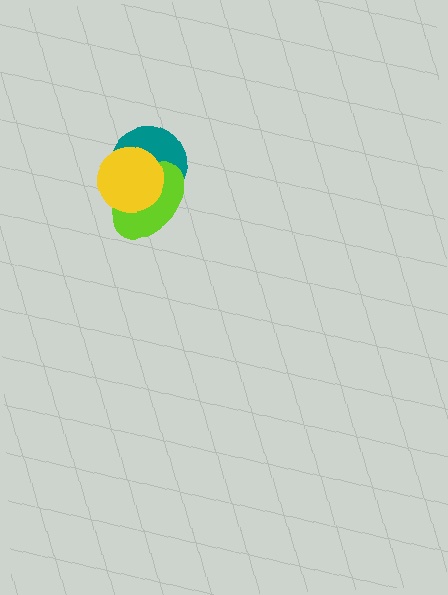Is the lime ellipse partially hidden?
Yes, it is partially covered by another shape.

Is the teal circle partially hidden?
Yes, it is partially covered by another shape.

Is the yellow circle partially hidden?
No, no other shape covers it.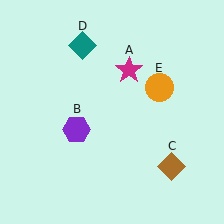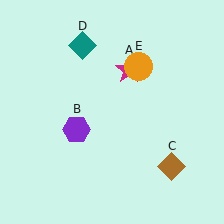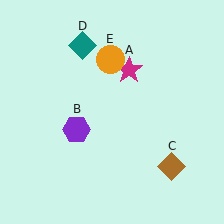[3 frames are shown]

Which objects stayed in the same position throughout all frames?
Magenta star (object A) and purple hexagon (object B) and brown diamond (object C) and teal diamond (object D) remained stationary.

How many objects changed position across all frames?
1 object changed position: orange circle (object E).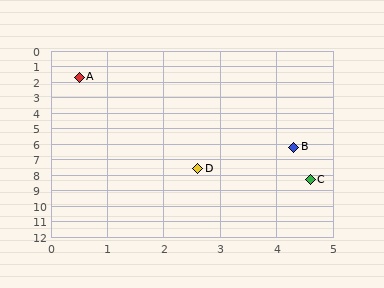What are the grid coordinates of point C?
Point C is at approximately (4.6, 8.3).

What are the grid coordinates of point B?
Point B is at approximately (4.3, 6.2).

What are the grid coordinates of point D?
Point D is at approximately (2.6, 7.6).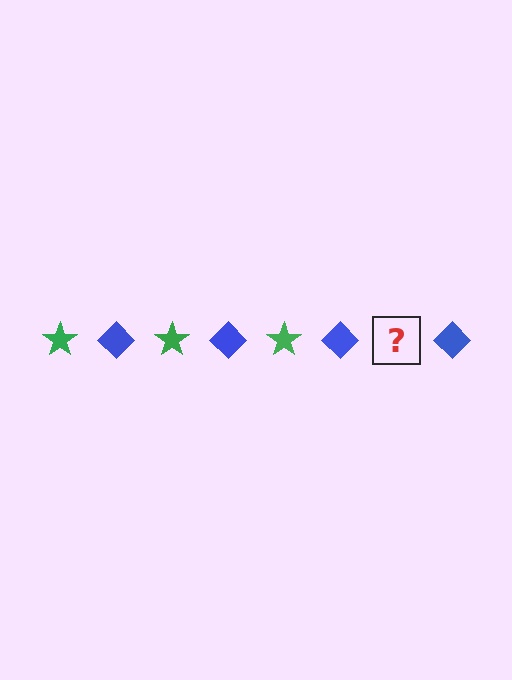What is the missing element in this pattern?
The missing element is a green star.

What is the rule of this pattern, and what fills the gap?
The rule is that the pattern alternates between green star and blue diamond. The gap should be filled with a green star.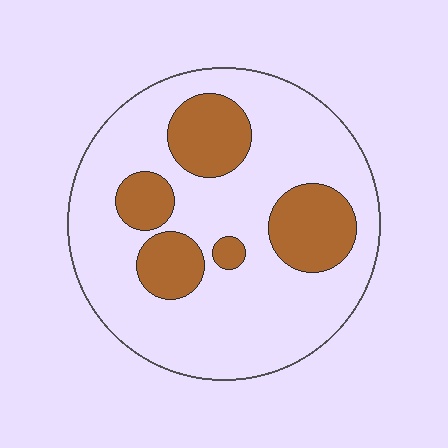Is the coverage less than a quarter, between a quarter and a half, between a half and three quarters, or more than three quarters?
Between a quarter and a half.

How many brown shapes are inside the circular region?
5.